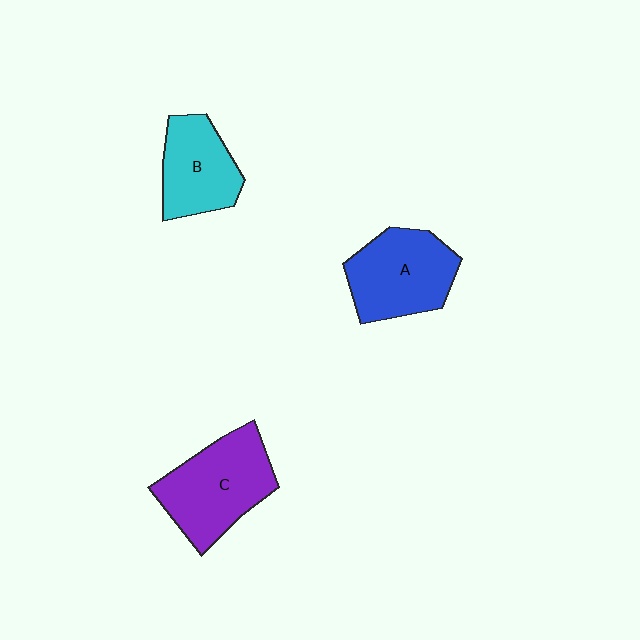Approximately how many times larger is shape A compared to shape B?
Approximately 1.2 times.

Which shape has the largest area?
Shape C (purple).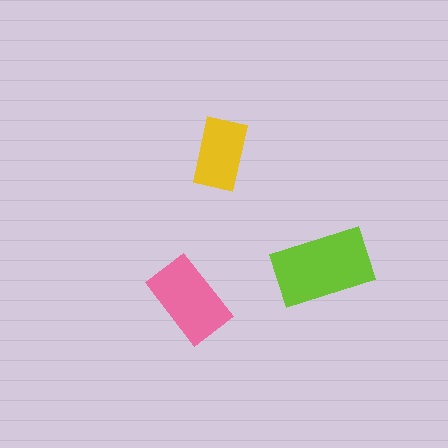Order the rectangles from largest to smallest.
the lime one, the pink one, the yellow one.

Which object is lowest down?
The pink rectangle is bottommost.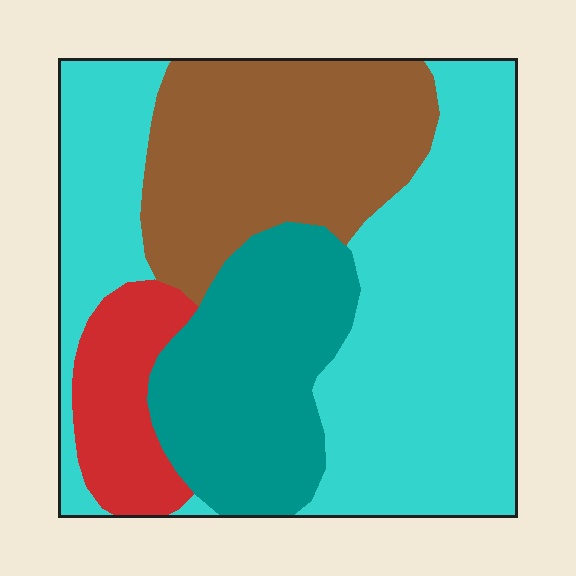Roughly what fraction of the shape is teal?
Teal covers about 20% of the shape.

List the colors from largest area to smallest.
From largest to smallest: cyan, brown, teal, red.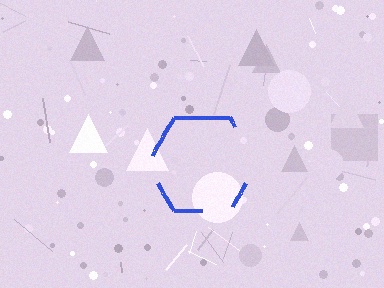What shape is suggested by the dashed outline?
The dashed outline suggests a hexagon.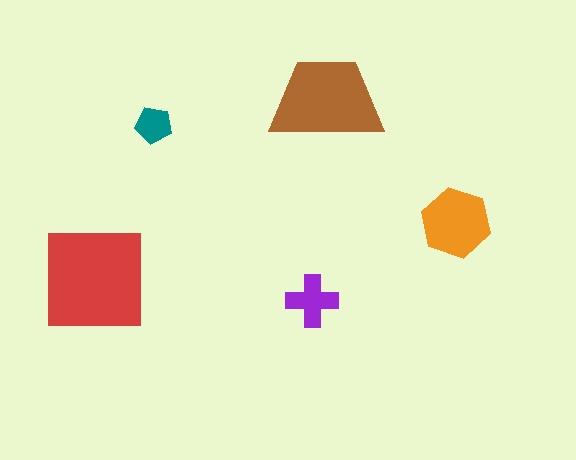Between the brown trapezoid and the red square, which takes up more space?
The red square.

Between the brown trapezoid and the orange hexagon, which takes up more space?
The brown trapezoid.